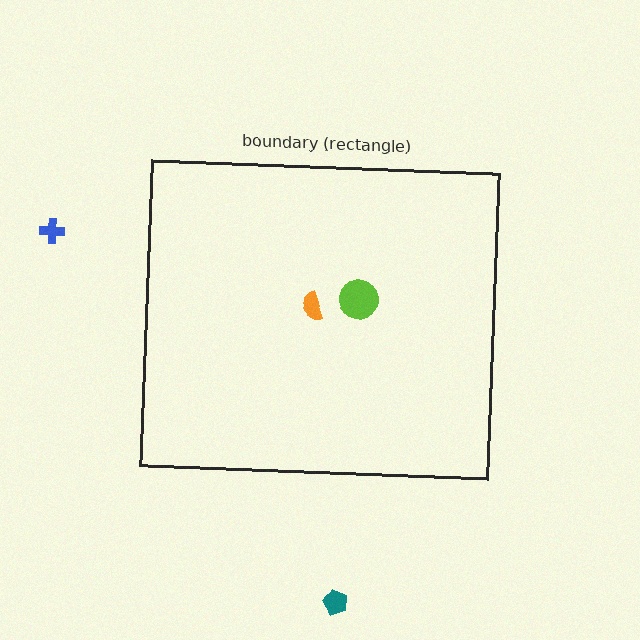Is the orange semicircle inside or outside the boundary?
Inside.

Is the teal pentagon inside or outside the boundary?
Outside.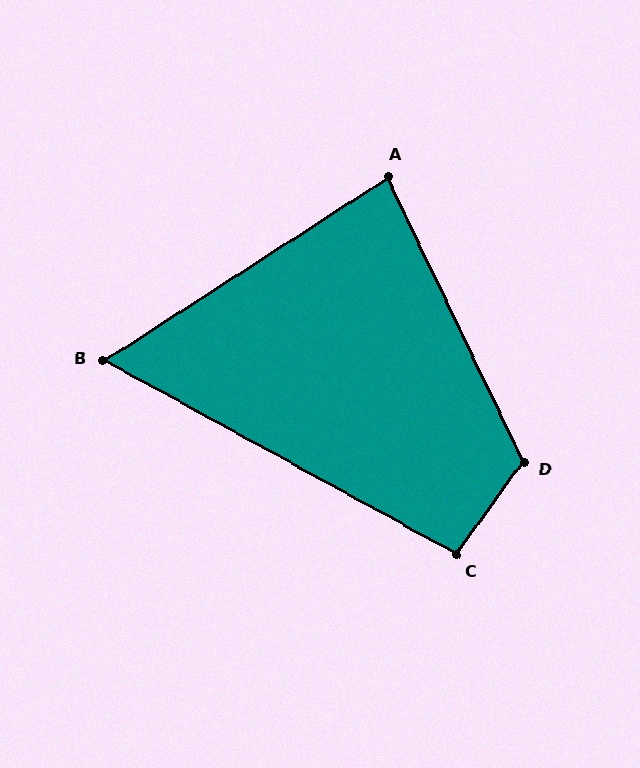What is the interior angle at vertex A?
Approximately 83 degrees (acute).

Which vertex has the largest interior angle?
D, at approximately 118 degrees.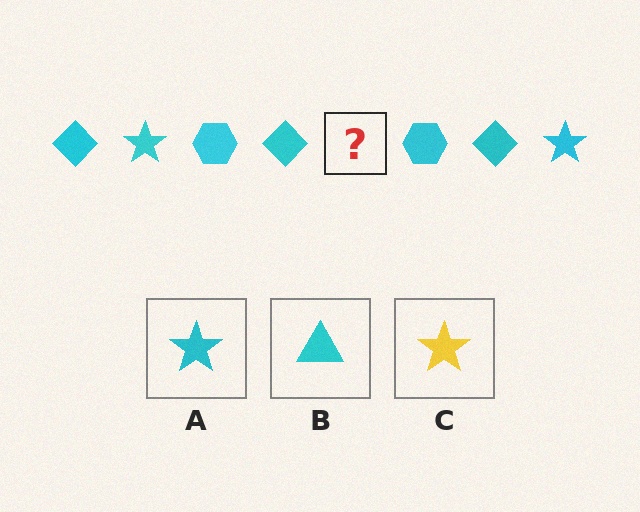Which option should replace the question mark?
Option A.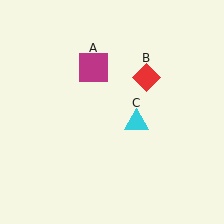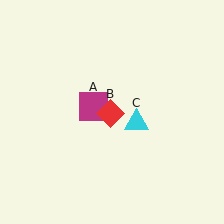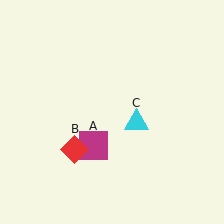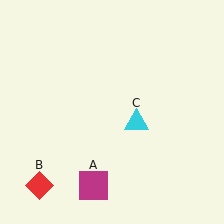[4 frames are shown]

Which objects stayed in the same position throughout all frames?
Cyan triangle (object C) remained stationary.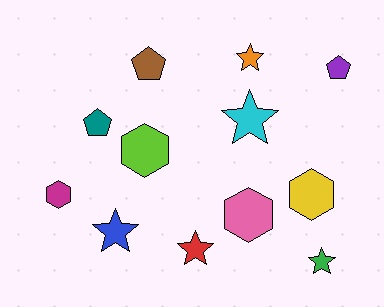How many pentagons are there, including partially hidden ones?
There are 3 pentagons.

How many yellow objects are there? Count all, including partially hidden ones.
There is 1 yellow object.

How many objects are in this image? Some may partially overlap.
There are 12 objects.